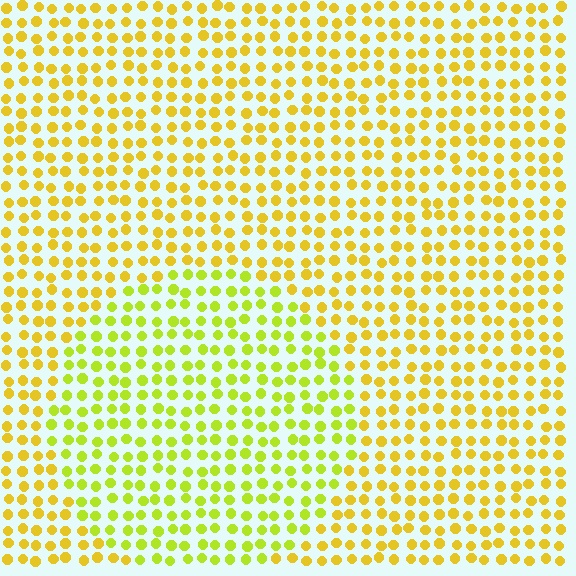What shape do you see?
I see a circle.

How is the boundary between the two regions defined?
The boundary is defined purely by a slight shift in hue (about 27 degrees). Spacing, size, and orientation are identical on both sides.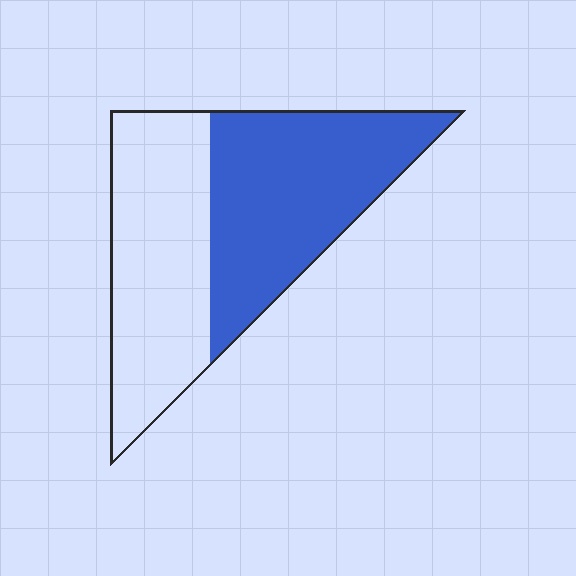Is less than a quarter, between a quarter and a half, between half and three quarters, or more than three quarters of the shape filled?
Between half and three quarters.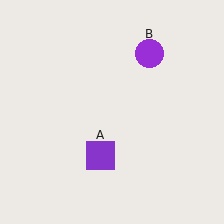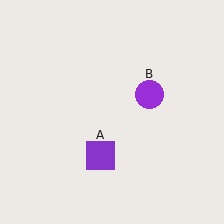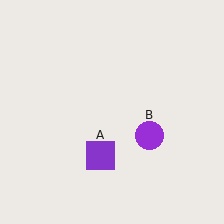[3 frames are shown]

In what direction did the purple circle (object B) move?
The purple circle (object B) moved down.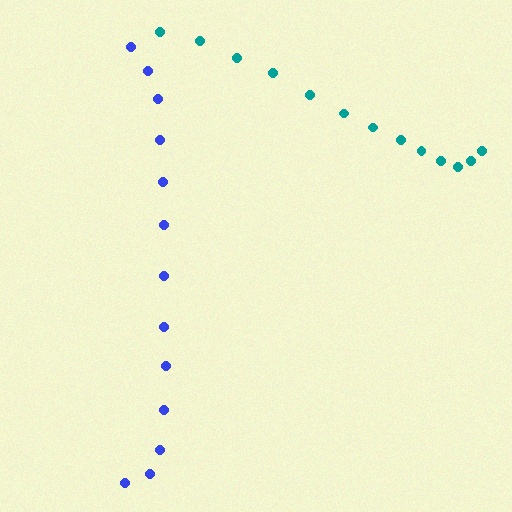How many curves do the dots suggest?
There are 2 distinct paths.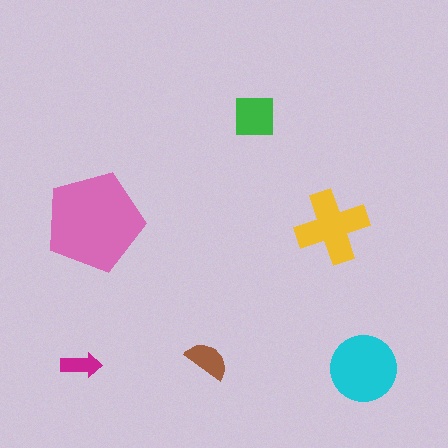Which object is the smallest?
The magenta arrow.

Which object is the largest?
The pink pentagon.